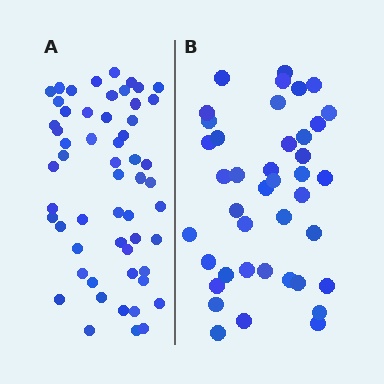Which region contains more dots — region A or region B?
Region A (the left region) has more dots.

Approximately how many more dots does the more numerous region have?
Region A has approximately 15 more dots than region B.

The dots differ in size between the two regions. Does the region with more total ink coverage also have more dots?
No. Region B has more total ink coverage because its dots are larger, but region A actually contains more individual dots. Total area can be misleading — the number of items is what matters here.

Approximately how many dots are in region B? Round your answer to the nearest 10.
About 40 dots. (The exact count is 41, which rounds to 40.)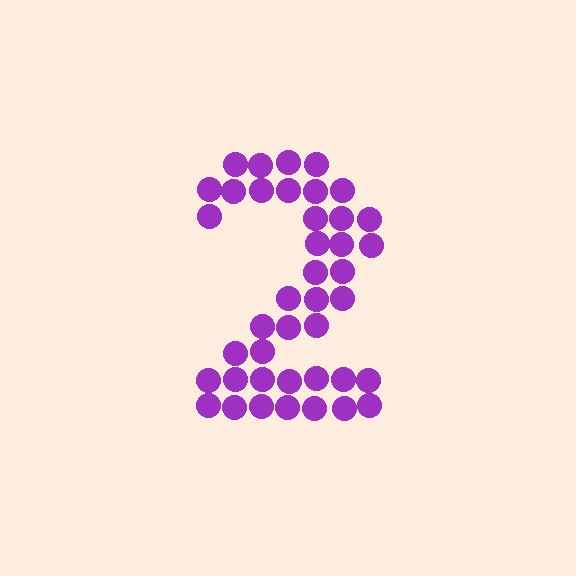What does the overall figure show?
The overall figure shows the digit 2.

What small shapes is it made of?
It is made of small circles.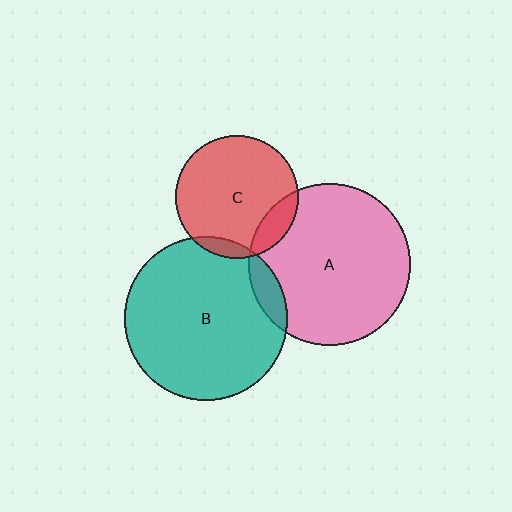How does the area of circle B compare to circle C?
Approximately 1.8 times.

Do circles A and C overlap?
Yes.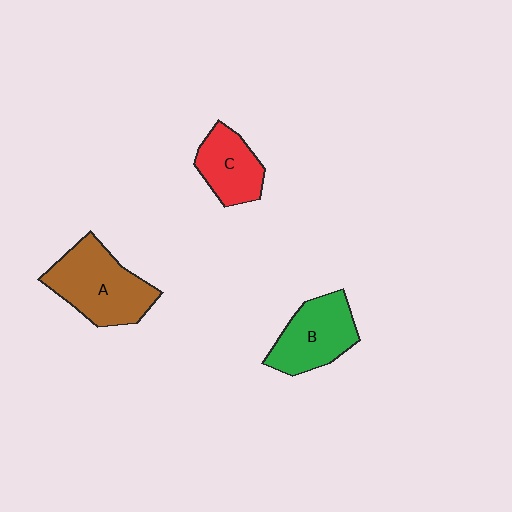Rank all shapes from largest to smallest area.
From largest to smallest: A (brown), B (green), C (red).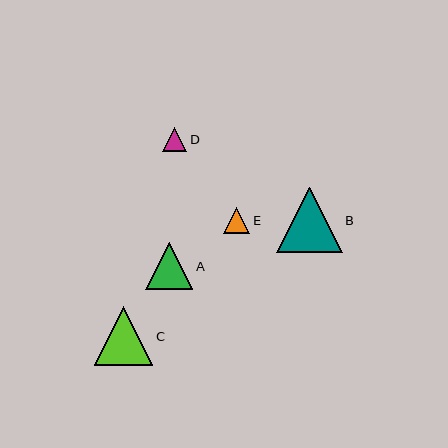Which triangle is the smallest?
Triangle D is the smallest with a size of approximately 24 pixels.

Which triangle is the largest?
Triangle B is the largest with a size of approximately 65 pixels.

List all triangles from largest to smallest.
From largest to smallest: B, C, A, E, D.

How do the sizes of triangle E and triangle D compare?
Triangle E and triangle D are approximately the same size.